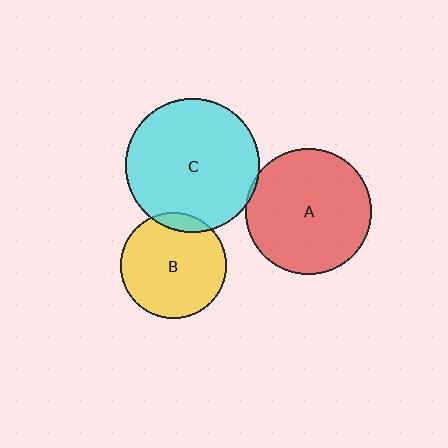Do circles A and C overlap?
Yes.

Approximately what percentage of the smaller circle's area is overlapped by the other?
Approximately 5%.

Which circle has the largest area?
Circle C (cyan).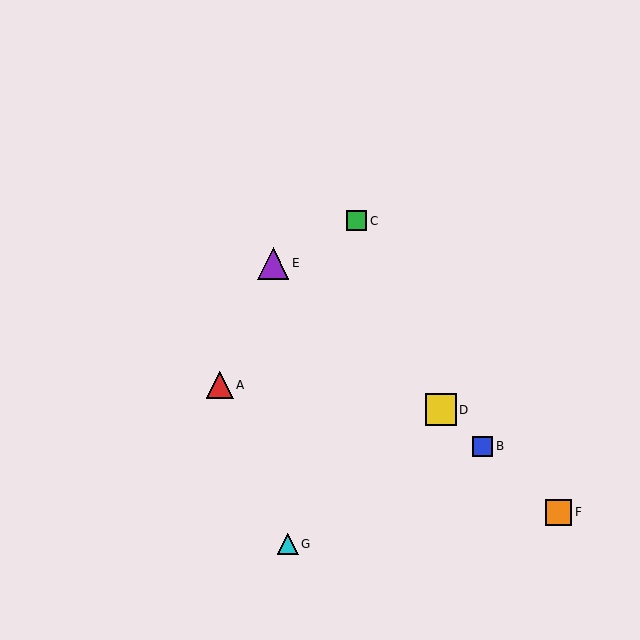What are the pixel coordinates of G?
Object G is at (288, 544).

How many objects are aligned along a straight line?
4 objects (B, D, E, F) are aligned along a straight line.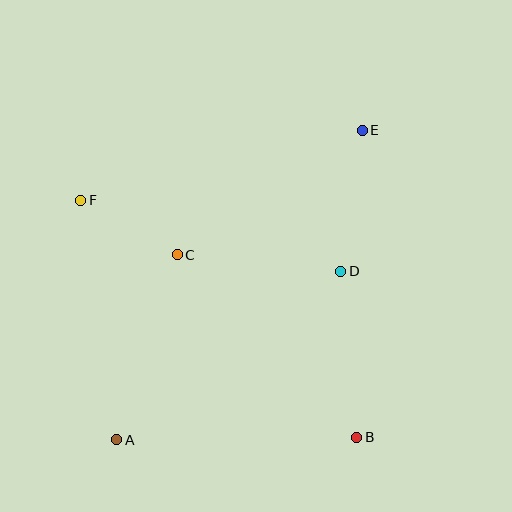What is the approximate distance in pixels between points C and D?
The distance between C and D is approximately 165 pixels.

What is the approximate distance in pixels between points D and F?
The distance between D and F is approximately 270 pixels.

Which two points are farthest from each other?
Points A and E are farthest from each other.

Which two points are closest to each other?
Points C and F are closest to each other.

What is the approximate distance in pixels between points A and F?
The distance between A and F is approximately 242 pixels.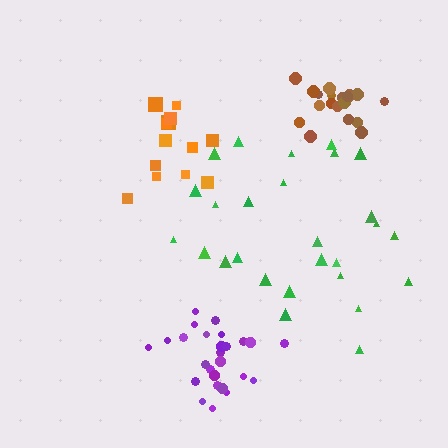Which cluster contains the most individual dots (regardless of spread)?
Green (27).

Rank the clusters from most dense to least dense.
brown, purple, orange, green.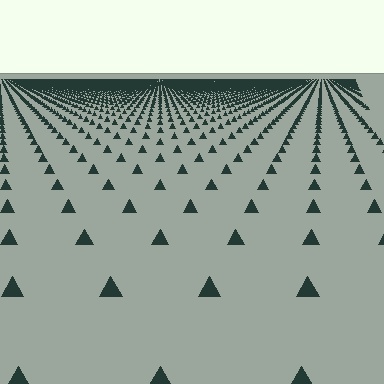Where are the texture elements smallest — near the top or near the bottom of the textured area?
Near the top.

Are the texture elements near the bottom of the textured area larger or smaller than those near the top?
Larger. Near the bottom, elements are closer to the viewer and appear at a bigger on-screen size.